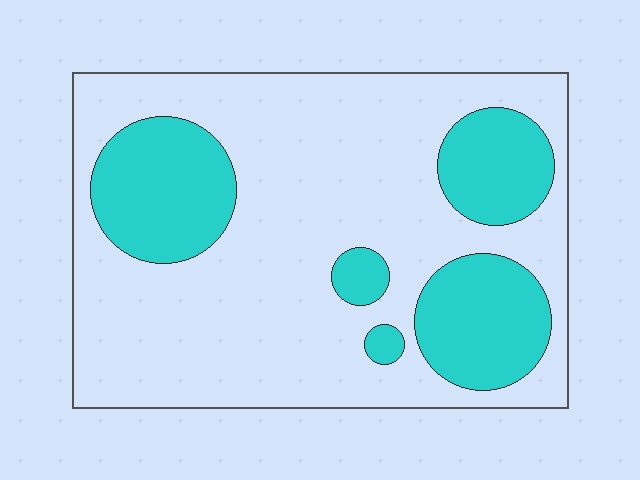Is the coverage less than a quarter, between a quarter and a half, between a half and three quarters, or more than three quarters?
Between a quarter and a half.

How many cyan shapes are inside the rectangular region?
5.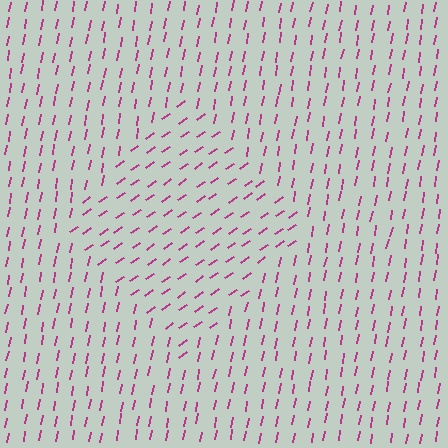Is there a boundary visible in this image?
Yes, there is a texture boundary formed by a change in line orientation.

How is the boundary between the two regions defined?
The boundary is defined purely by a change in line orientation (approximately 45 degrees difference). All lines are the same color and thickness.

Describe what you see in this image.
The image is filled with small magenta line segments. A diamond region in the image has lines oriented differently from the surrounding lines, creating a visible texture boundary.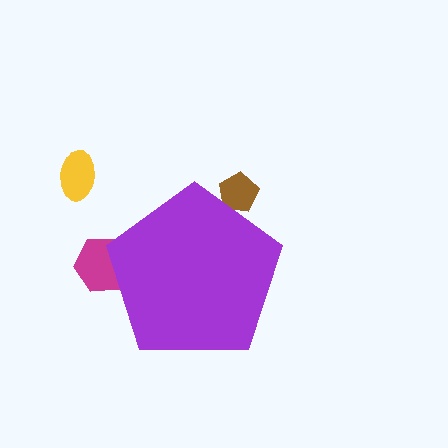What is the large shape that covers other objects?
A purple pentagon.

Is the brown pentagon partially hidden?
Yes, the brown pentagon is partially hidden behind the purple pentagon.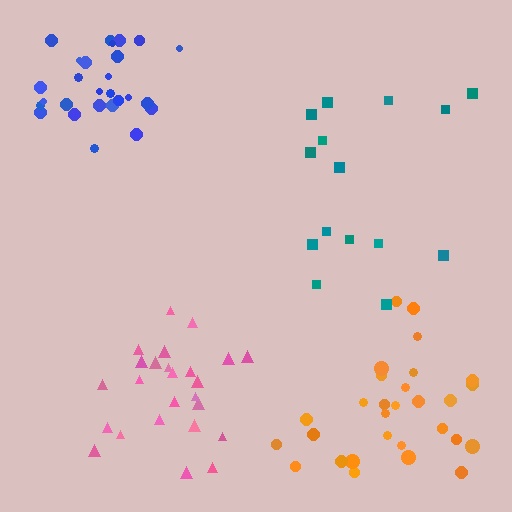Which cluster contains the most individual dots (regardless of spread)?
Orange (30).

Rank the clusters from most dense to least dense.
blue, pink, orange, teal.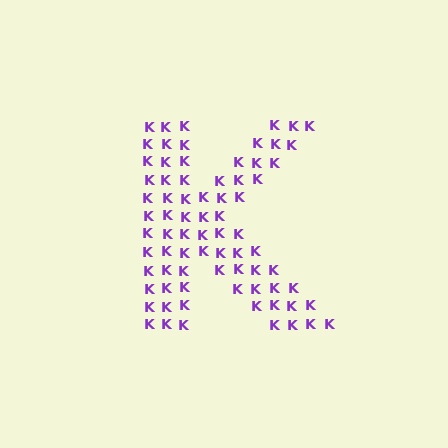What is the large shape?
The large shape is the letter K.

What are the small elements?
The small elements are letter K's.